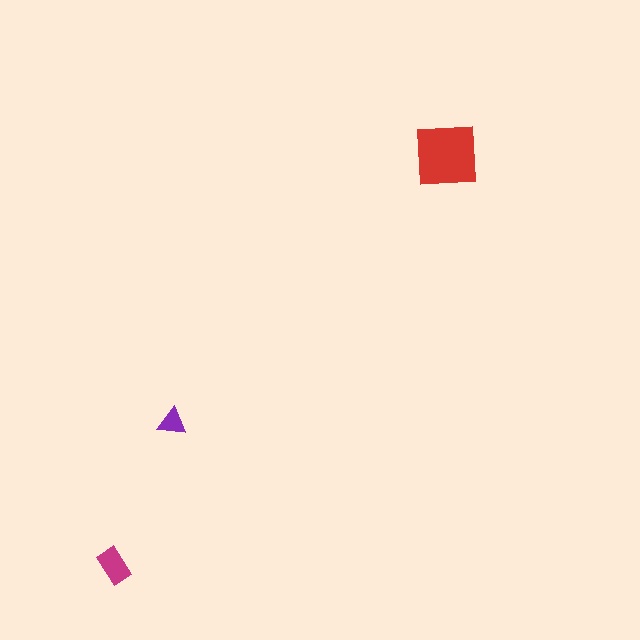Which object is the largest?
The red square.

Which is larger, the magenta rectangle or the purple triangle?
The magenta rectangle.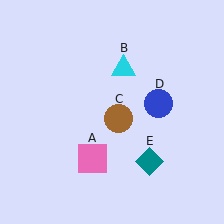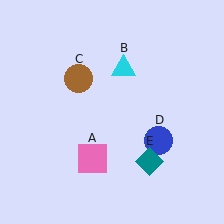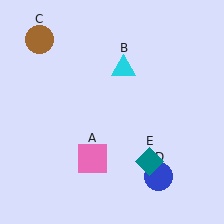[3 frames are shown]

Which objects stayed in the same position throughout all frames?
Pink square (object A) and cyan triangle (object B) and teal diamond (object E) remained stationary.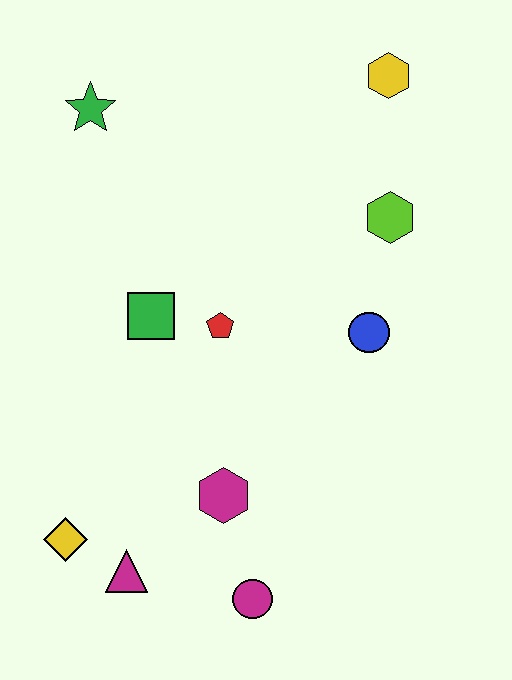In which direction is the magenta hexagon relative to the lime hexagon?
The magenta hexagon is below the lime hexagon.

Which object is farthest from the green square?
The yellow hexagon is farthest from the green square.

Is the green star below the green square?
No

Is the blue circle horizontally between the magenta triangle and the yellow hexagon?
Yes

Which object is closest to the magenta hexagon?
The magenta circle is closest to the magenta hexagon.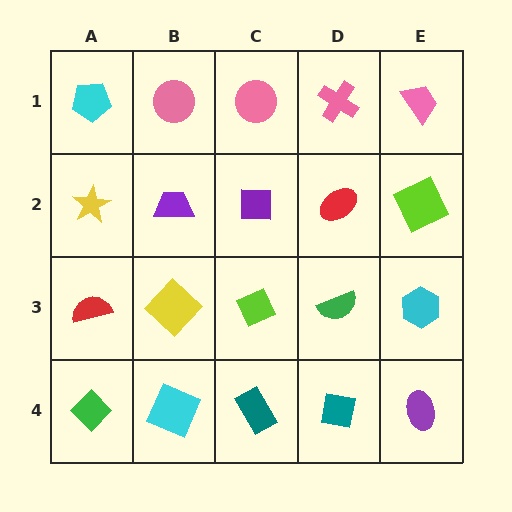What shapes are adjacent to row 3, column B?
A purple trapezoid (row 2, column B), a cyan square (row 4, column B), a red semicircle (row 3, column A), a lime diamond (row 3, column C).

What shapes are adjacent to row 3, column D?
A red ellipse (row 2, column D), a teal square (row 4, column D), a lime diamond (row 3, column C), a cyan hexagon (row 3, column E).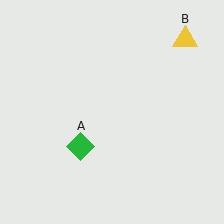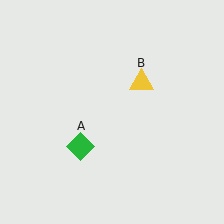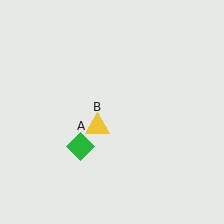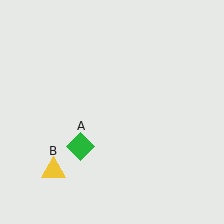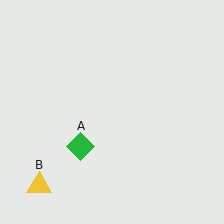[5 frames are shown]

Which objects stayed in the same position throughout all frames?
Green diamond (object A) remained stationary.